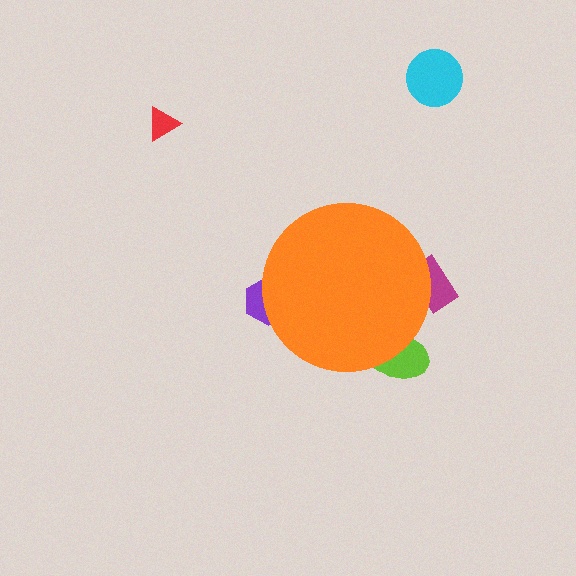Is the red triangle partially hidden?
No, the red triangle is fully visible.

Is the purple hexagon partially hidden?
Yes, the purple hexagon is partially hidden behind the orange circle.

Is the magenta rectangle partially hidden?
Yes, the magenta rectangle is partially hidden behind the orange circle.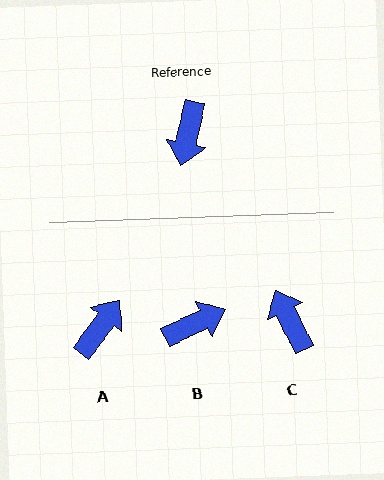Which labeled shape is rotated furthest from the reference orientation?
A, about 156 degrees away.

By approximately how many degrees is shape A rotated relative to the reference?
Approximately 156 degrees counter-clockwise.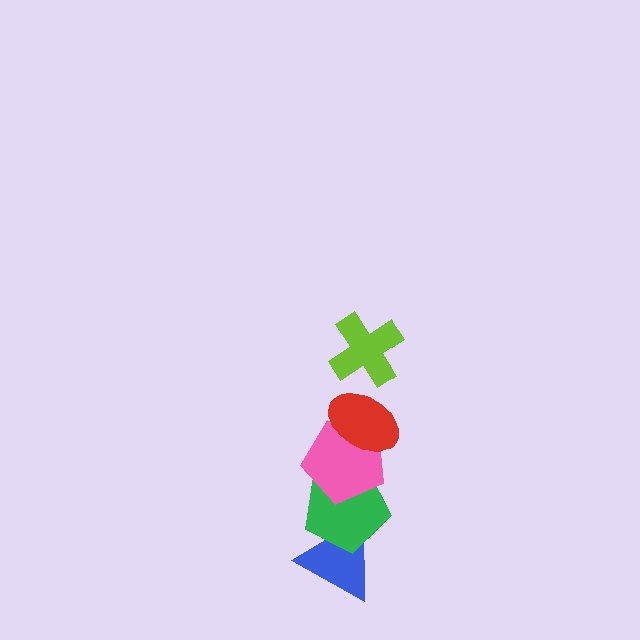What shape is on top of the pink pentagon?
The red ellipse is on top of the pink pentagon.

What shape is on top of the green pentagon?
The pink pentagon is on top of the green pentagon.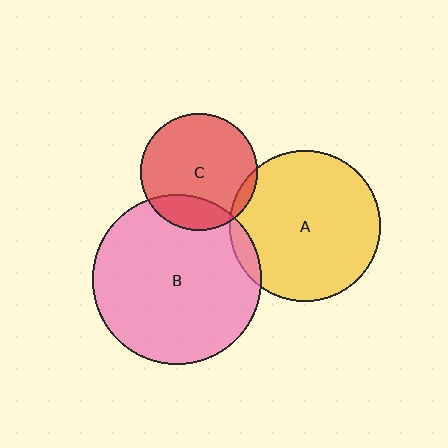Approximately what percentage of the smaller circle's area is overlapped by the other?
Approximately 20%.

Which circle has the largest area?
Circle B (pink).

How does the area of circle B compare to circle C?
Approximately 2.1 times.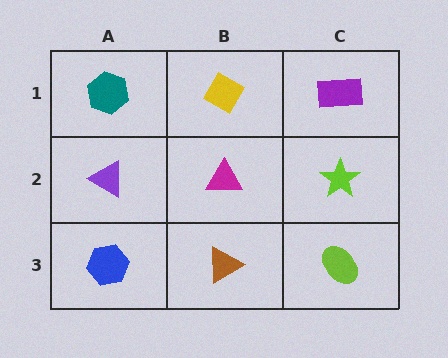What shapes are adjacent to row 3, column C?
A lime star (row 2, column C), a brown triangle (row 3, column B).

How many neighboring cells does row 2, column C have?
3.